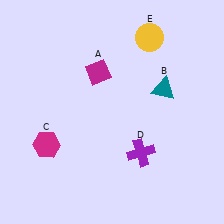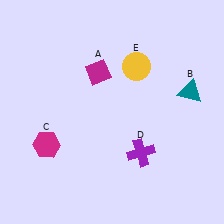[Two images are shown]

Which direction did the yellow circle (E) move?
The yellow circle (E) moved down.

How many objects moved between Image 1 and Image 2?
2 objects moved between the two images.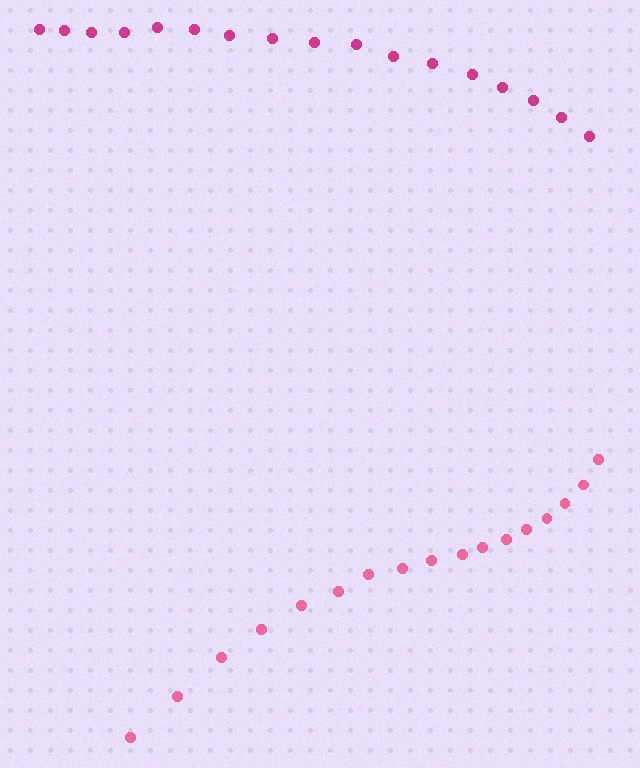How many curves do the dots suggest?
There are 2 distinct paths.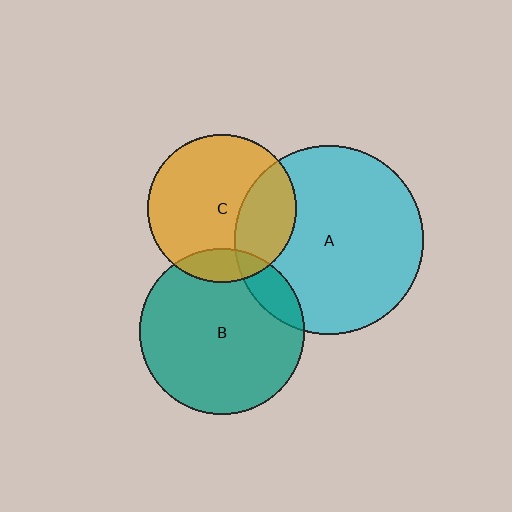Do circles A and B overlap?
Yes.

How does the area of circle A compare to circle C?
Approximately 1.6 times.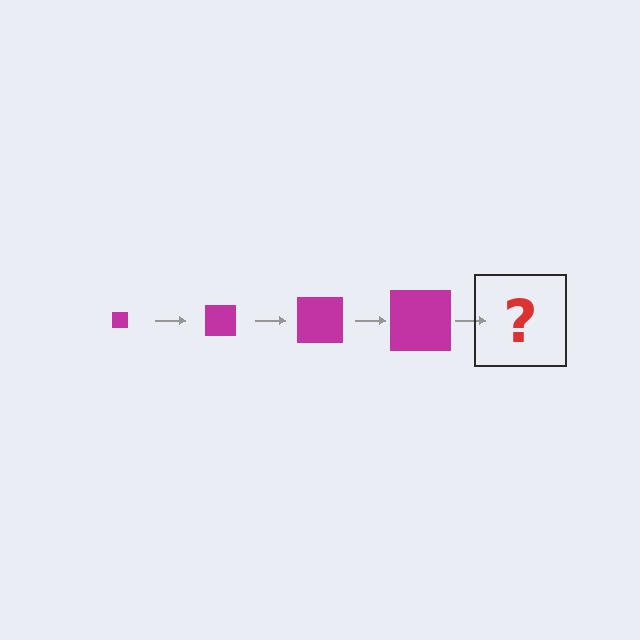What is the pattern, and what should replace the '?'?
The pattern is that the square gets progressively larger each step. The '?' should be a magenta square, larger than the previous one.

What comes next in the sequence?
The next element should be a magenta square, larger than the previous one.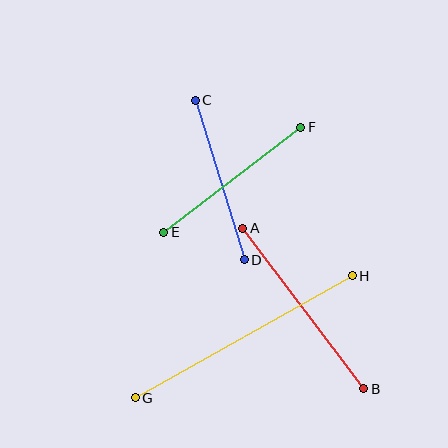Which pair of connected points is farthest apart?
Points G and H are farthest apart.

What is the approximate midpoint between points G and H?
The midpoint is at approximately (244, 337) pixels.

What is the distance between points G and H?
The distance is approximately 249 pixels.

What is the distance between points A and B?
The distance is approximately 201 pixels.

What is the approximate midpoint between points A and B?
The midpoint is at approximately (303, 308) pixels.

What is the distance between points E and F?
The distance is approximately 173 pixels.